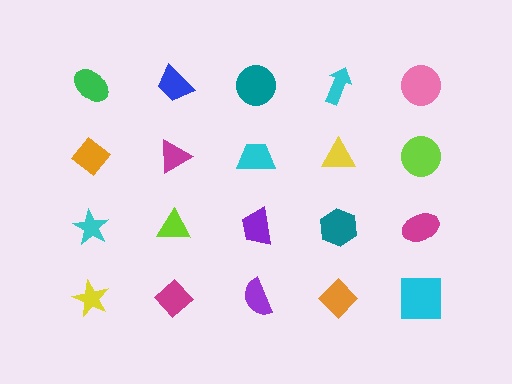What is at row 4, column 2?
A magenta diamond.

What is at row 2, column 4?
A yellow triangle.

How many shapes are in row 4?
5 shapes.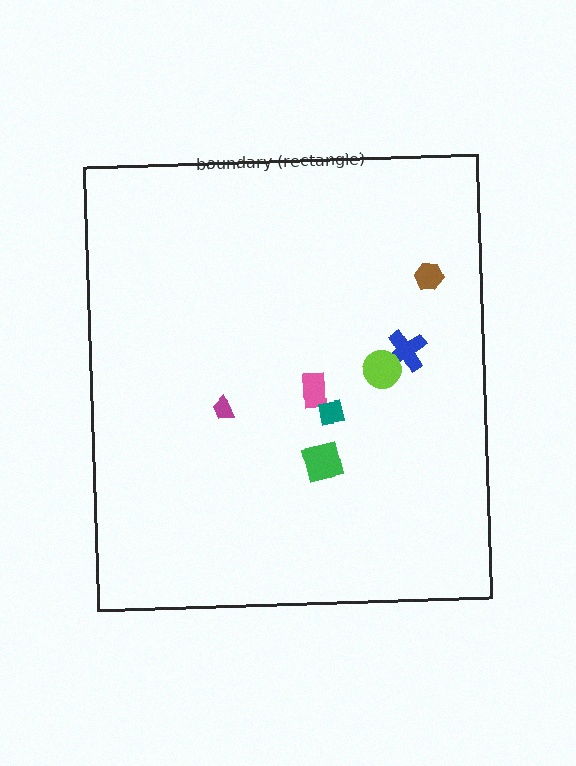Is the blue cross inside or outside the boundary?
Inside.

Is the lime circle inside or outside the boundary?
Inside.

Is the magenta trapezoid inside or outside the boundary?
Inside.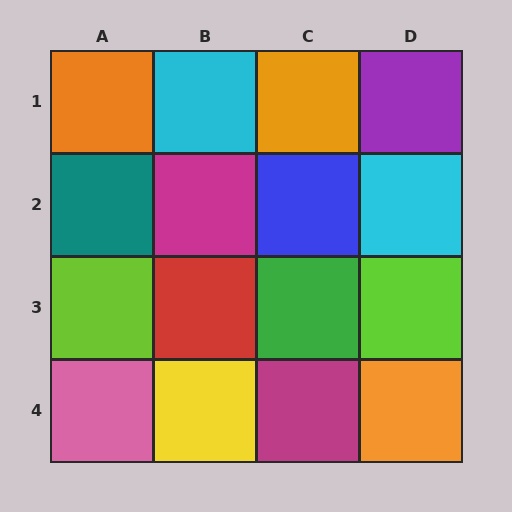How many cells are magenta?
2 cells are magenta.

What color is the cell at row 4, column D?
Orange.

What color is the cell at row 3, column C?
Green.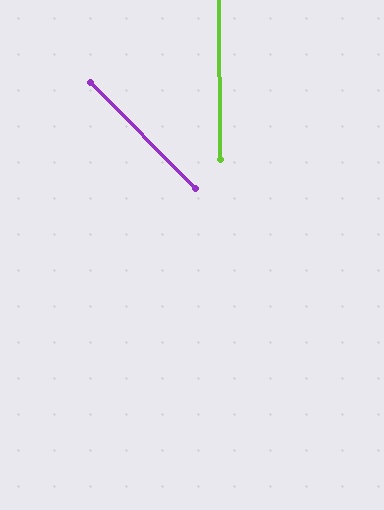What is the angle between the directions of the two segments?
Approximately 45 degrees.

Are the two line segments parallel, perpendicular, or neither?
Neither parallel nor perpendicular — they differ by about 45°.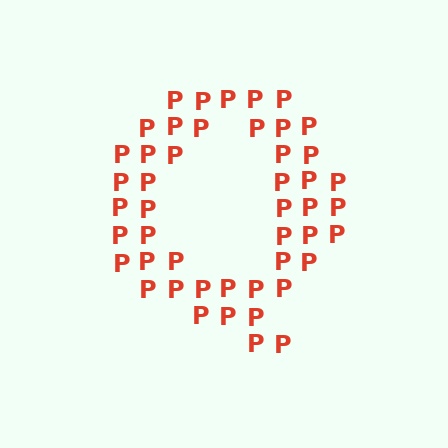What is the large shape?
The large shape is the letter Q.